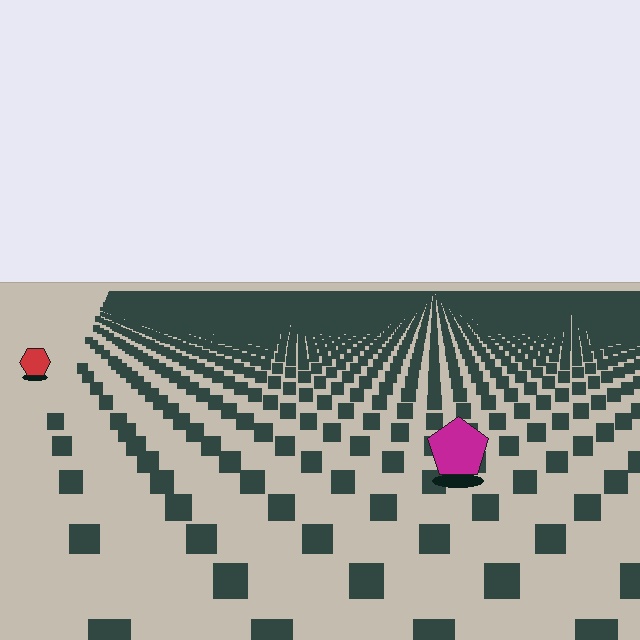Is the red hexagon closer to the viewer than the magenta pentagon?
No. The magenta pentagon is closer — you can tell from the texture gradient: the ground texture is coarser near it.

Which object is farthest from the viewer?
The red hexagon is farthest from the viewer. It appears smaller and the ground texture around it is denser.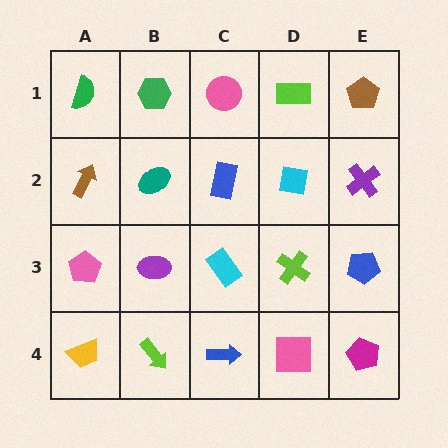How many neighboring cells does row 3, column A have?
3.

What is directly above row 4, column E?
A blue pentagon.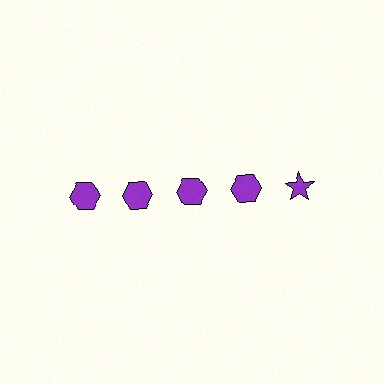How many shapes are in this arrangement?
There are 5 shapes arranged in a grid pattern.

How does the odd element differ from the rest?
It has a different shape: star instead of hexagon.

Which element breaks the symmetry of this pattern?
The purple star in the top row, rightmost column breaks the symmetry. All other shapes are purple hexagons.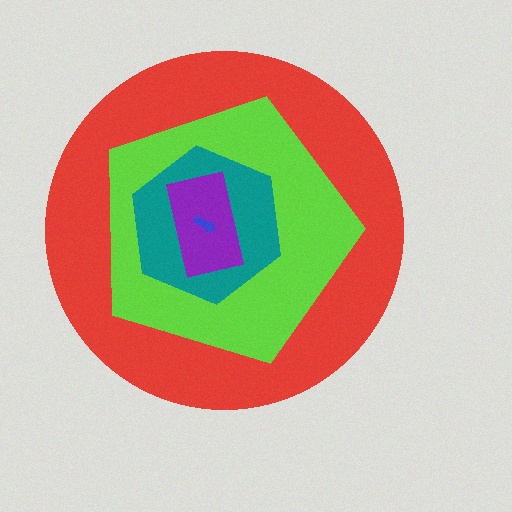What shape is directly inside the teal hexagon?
The purple rectangle.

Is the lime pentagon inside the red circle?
Yes.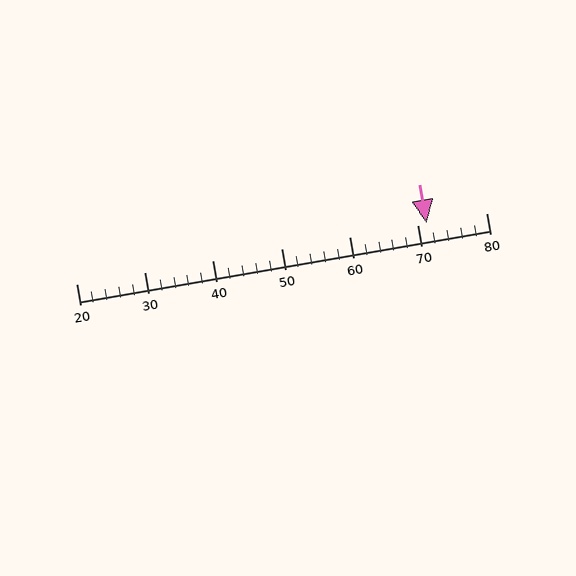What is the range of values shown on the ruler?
The ruler shows values from 20 to 80.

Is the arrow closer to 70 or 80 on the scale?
The arrow is closer to 70.